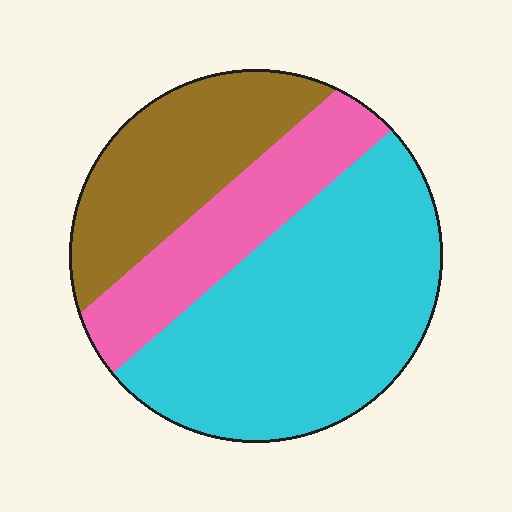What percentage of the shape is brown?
Brown takes up about one quarter (1/4) of the shape.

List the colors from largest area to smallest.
From largest to smallest: cyan, brown, pink.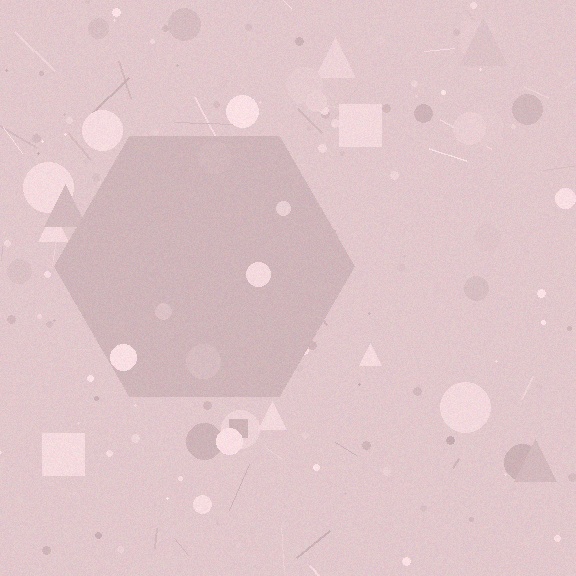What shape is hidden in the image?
A hexagon is hidden in the image.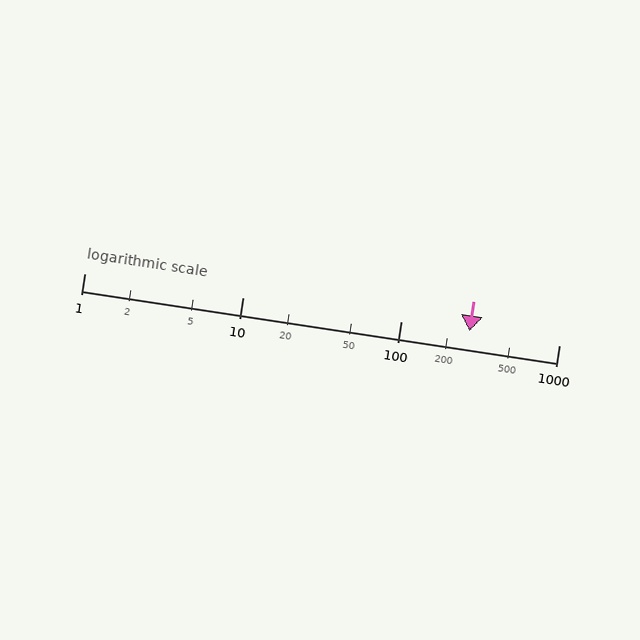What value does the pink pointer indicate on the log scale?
The pointer indicates approximately 270.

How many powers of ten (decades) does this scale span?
The scale spans 3 decades, from 1 to 1000.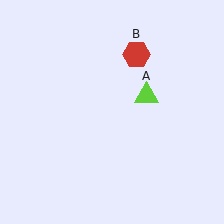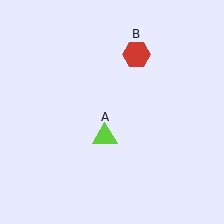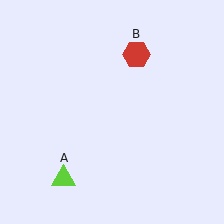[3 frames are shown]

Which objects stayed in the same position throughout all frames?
Red hexagon (object B) remained stationary.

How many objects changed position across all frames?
1 object changed position: lime triangle (object A).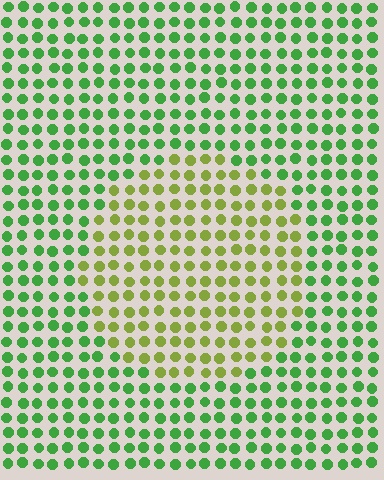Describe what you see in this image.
The image is filled with small green elements in a uniform arrangement. A circle-shaped region is visible where the elements are tinted to a slightly different hue, forming a subtle color boundary.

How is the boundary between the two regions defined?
The boundary is defined purely by a slight shift in hue (about 42 degrees). Spacing, size, and orientation are identical on both sides.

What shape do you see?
I see a circle.